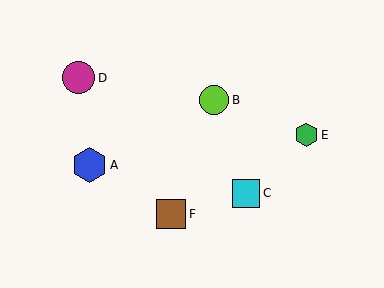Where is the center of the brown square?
The center of the brown square is at (171, 214).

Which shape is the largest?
The blue hexagon (labeled A) is the largest.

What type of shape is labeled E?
Shape E is a green hexagon.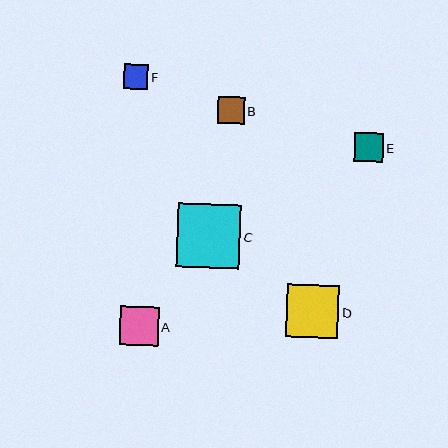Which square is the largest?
Square C is the largest with a size of approximately 64 pixels.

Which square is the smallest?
Square F is the smallest with a size of approximately 25 pixels.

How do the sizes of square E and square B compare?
Square E and square B are approximately the same size.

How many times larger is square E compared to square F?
Square E is approximately 1.2 times the size of square F.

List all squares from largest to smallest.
From largest to smallest: C, D, A, E, B, F.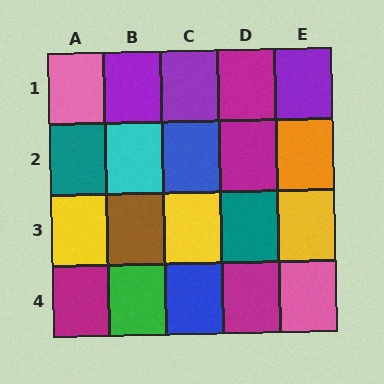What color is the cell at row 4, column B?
Green.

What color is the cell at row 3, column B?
Brown.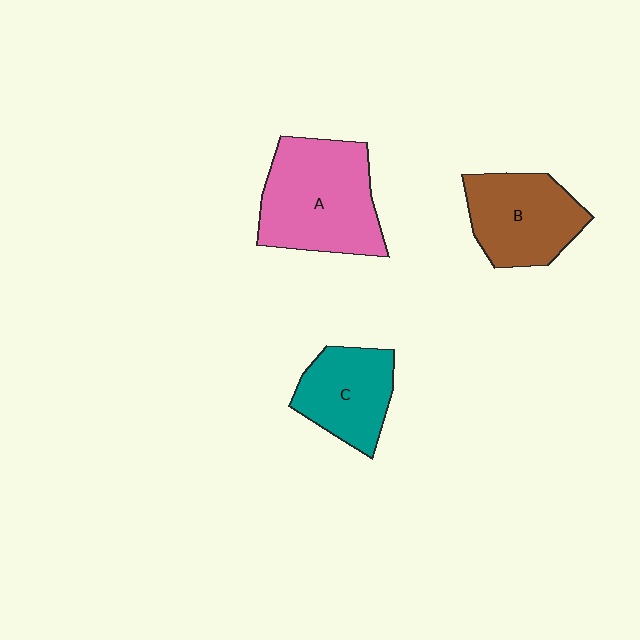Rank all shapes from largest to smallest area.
From largest to smallest: A (pink), B (brown), C (teal).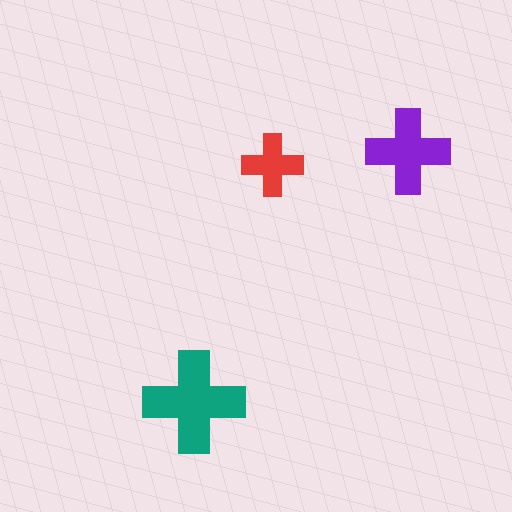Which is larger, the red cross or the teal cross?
The teal one.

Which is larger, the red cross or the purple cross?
The purple one.